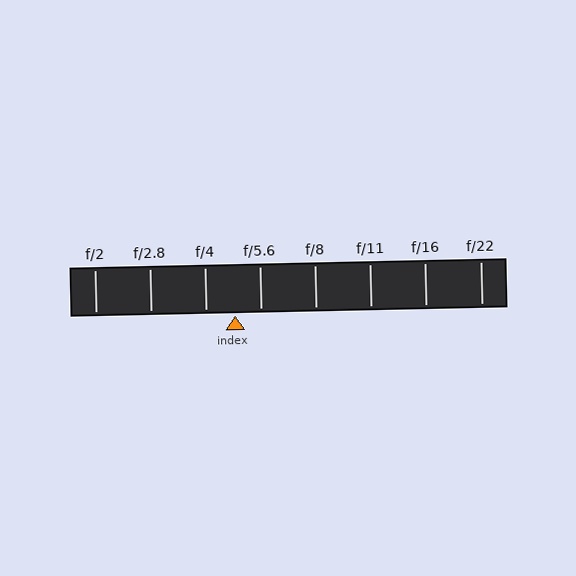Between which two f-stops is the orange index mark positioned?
The index mark is between f/4 and f/5.6.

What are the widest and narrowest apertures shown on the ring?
The widest aperture shown is f/2 and the narrowest is f/22.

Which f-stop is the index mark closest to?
The index mark is closest to f/5.6.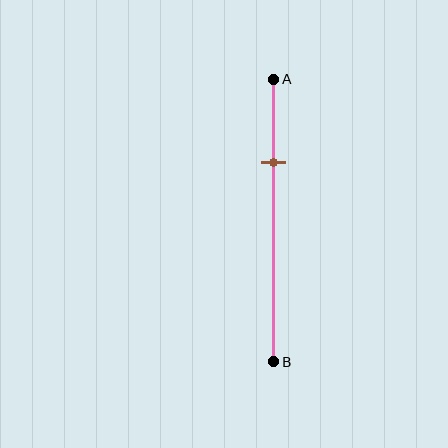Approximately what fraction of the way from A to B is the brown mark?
The brown mark is approximately 30% of the way from A to B.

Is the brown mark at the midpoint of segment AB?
No, the mark is at about 30% from A, not at the 50% midpoint.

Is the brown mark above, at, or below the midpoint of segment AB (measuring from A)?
The brown mark is above the midpoint of segment AB.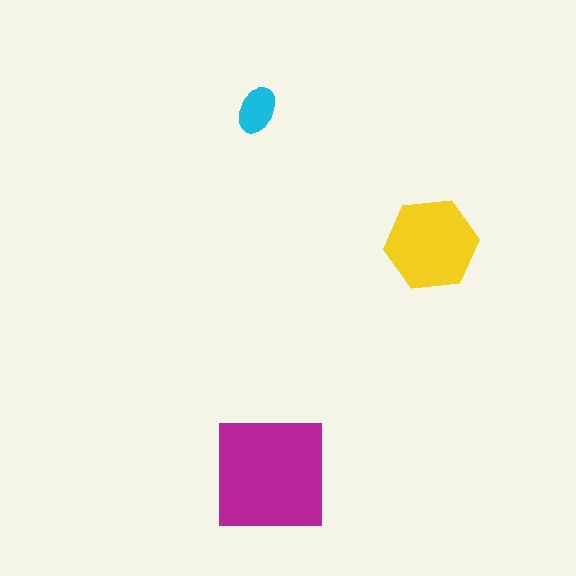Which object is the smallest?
The cyan ellipse.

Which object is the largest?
The magenta square.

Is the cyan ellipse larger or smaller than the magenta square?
Smaller.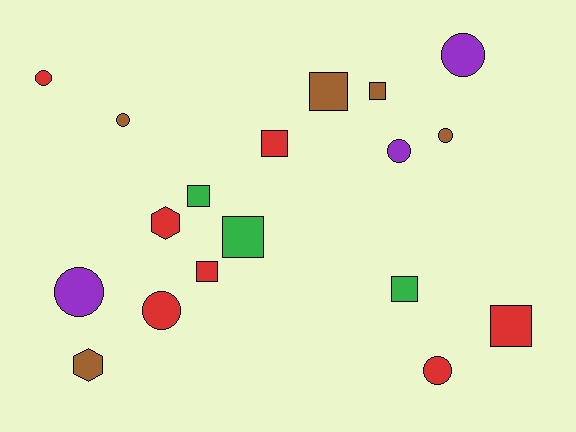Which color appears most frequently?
Red, with 7 objects.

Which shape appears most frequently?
Square, with 8 objects.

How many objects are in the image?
There are 18 objects.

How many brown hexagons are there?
There is 1 brown hexagon.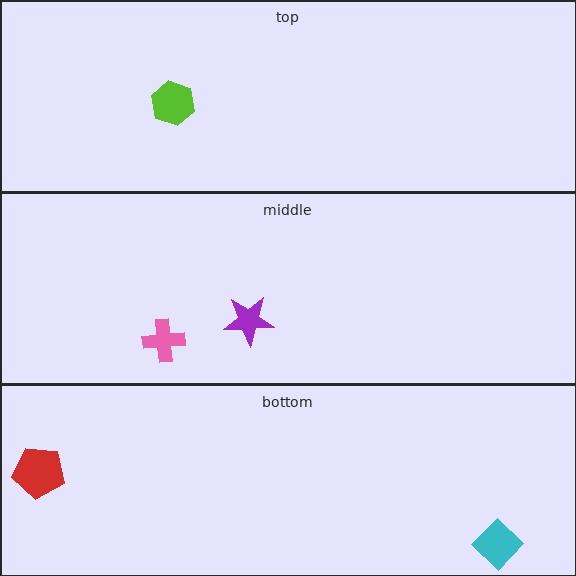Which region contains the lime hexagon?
The top region.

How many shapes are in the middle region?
2.